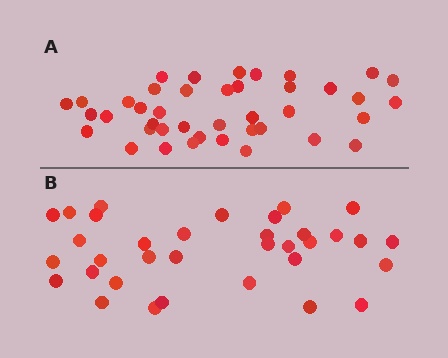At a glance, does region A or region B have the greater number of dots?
Region A (the top region) has more dots.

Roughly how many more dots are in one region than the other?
Region A has roughly 8 or so more dots than region B.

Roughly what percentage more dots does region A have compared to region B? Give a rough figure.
About 20% more.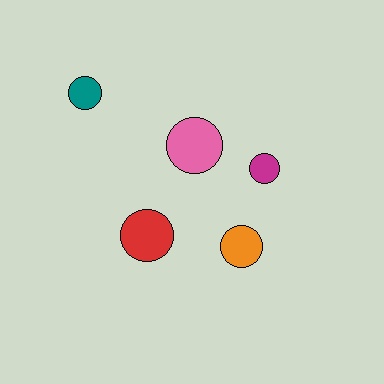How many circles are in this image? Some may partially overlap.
There are 5 circles.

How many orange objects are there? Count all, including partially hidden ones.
There is 1 orange object.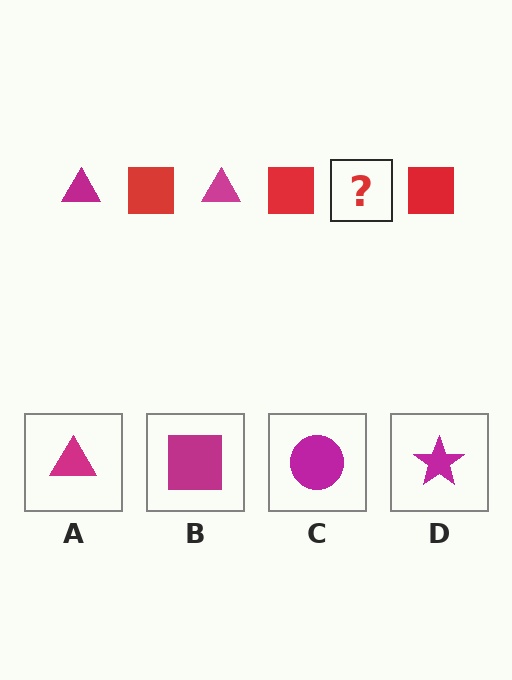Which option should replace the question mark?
Option A.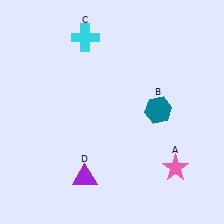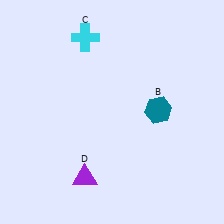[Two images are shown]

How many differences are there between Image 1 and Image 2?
There is 1 difference between the two images.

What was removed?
The pink star (A) was removed in Image 2.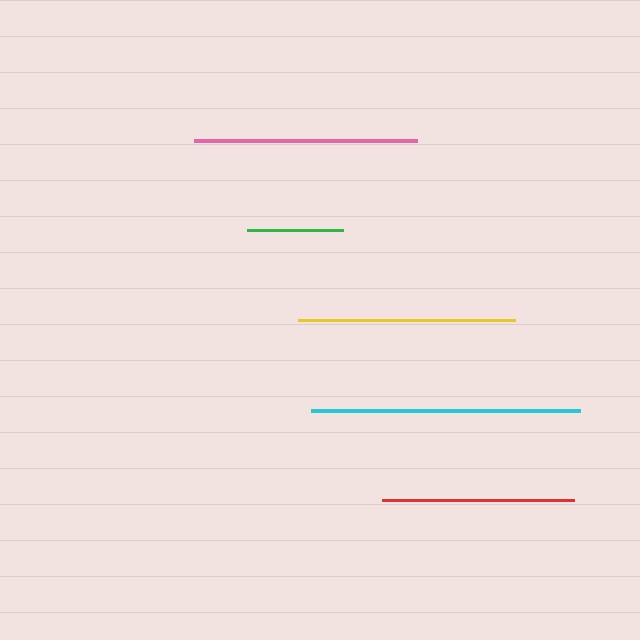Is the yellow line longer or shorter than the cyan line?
The cyan line is longer than the yellow line.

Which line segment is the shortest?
The green line is the shortest at approximately 96 pixels.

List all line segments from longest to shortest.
From longest to shortest: cyan, pink, yellow, red, green.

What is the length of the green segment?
The green segment is approximately 96 pixels long.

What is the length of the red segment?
The red segment is approximately 191 pixels long.